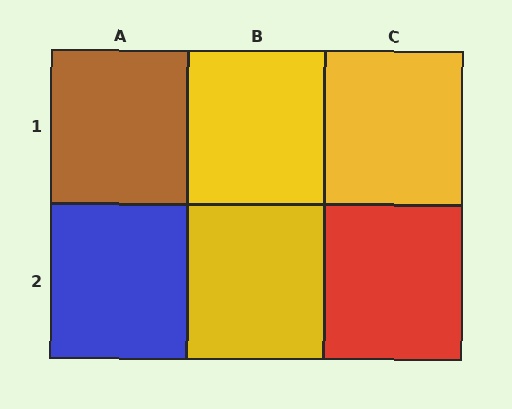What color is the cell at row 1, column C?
Yellow.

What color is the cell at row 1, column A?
Brown.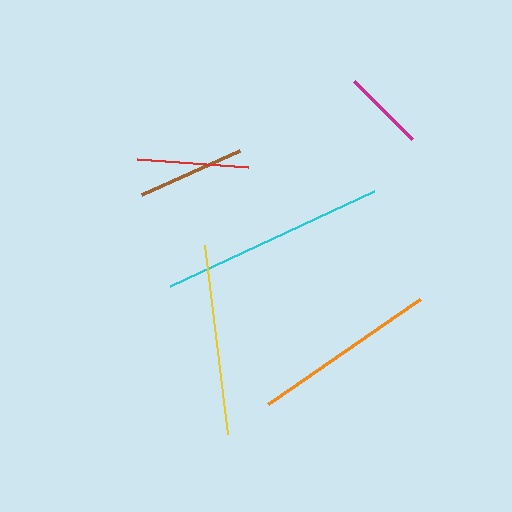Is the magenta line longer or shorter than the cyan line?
The cyan line is longer than the magenta line.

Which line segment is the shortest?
The magenta line is the shortest at approximately 82 pixels.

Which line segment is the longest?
The cyan line is the longest at approximately 225 pixels.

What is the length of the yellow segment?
The yellow segment is approximately 191 pixels long.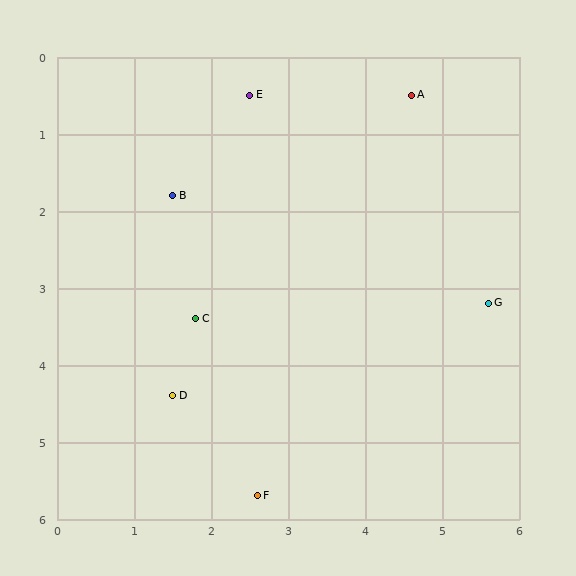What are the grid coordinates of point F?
Point F is at approximately (2.6, 5.7).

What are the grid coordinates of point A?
Point A is at approximately (4.6, 0.5).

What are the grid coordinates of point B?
Point B is at approximately (1.5, 1.8).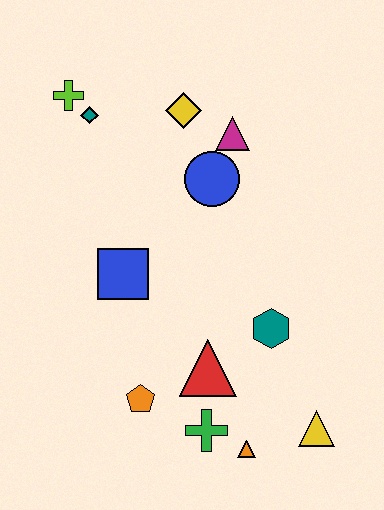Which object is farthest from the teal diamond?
The yellow triangle is farthest from the teal diamond.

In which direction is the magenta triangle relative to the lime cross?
The magenta triangle is to the right of the lime cross.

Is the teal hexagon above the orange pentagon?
Yes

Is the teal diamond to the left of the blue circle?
Yes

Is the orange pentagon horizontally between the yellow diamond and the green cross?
No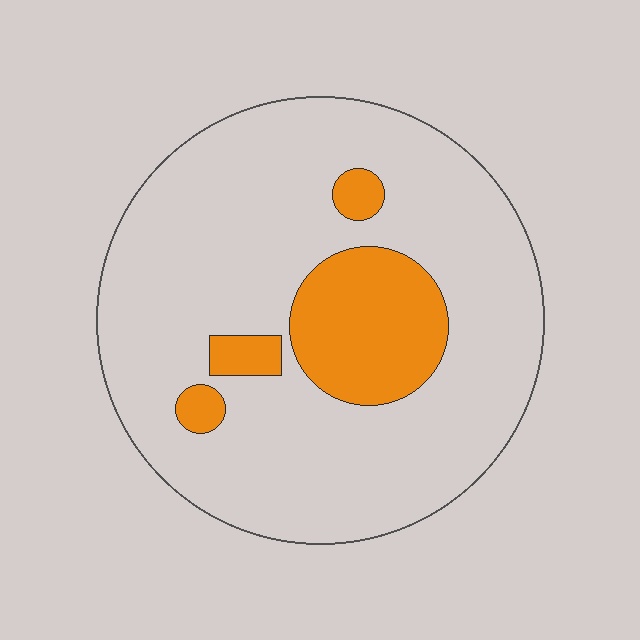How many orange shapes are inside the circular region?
4.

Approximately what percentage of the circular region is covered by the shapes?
Approximately 15%.